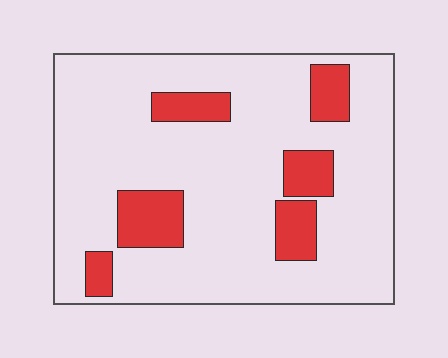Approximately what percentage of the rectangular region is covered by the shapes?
Approximately 15%.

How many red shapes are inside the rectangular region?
6.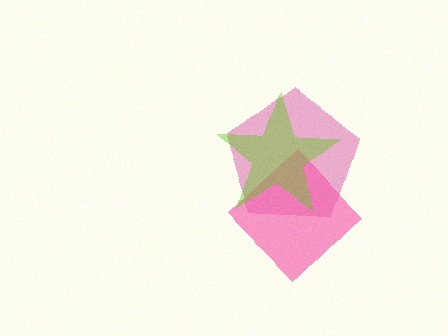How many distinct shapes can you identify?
There are 3 distinct shapes: a magenta pentagon, a pink diamond, a lime star.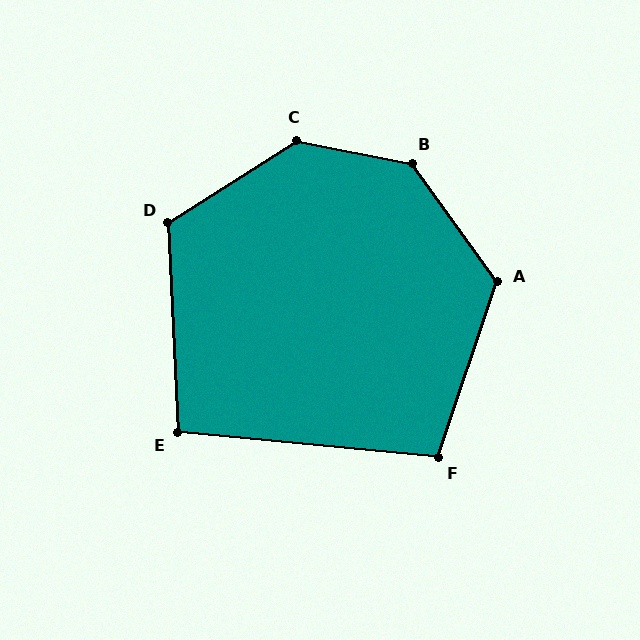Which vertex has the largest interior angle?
B, at approximately 137 degrees.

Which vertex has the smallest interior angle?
E, at approximately 98 degrees.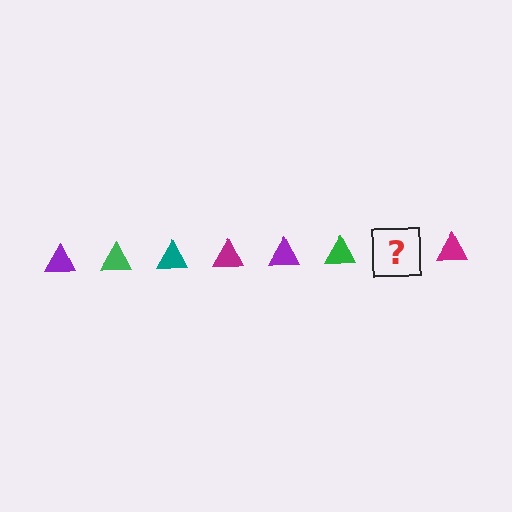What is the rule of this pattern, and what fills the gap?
The rule is that the pattern cycles through purple, green, teal, magenta triangles. The gap should be filled with a teal triangle.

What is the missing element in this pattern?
The missing element is a teal triangle.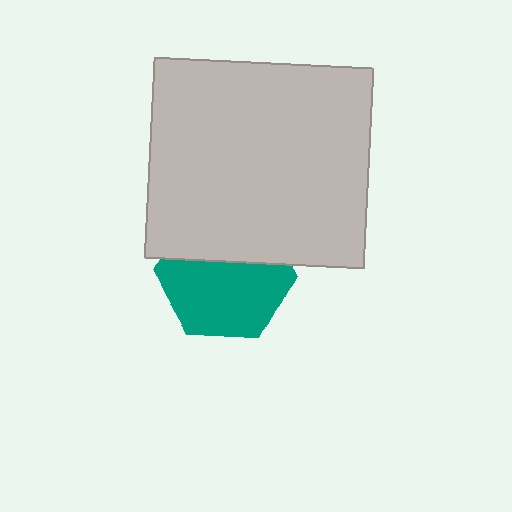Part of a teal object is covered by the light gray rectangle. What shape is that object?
It is a hexagon.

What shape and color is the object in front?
The object in front is a light gray rectangle.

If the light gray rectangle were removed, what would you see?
You would see the complete teal hexagon.